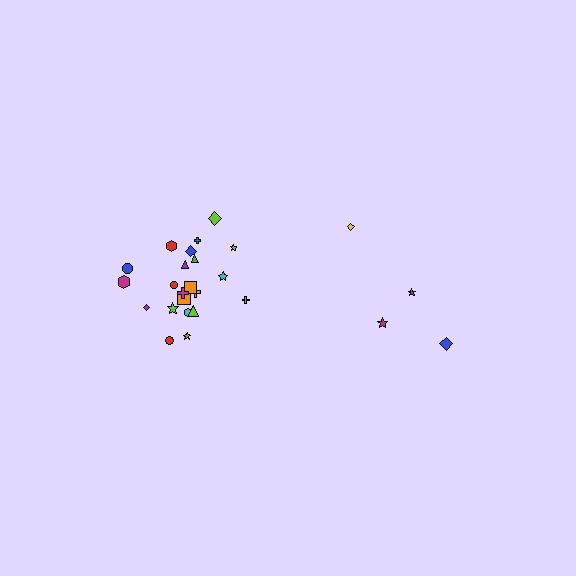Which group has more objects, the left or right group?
The left group.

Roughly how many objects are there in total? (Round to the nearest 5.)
Roughly 25 objects in total.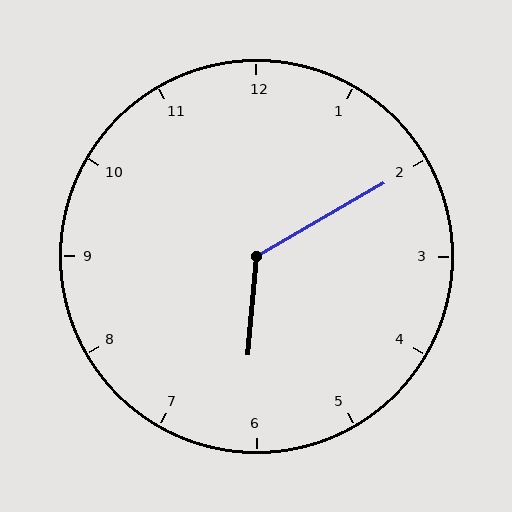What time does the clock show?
6:10.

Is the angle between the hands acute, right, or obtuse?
It is obtuse.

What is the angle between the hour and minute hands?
Approximately 125 degrees.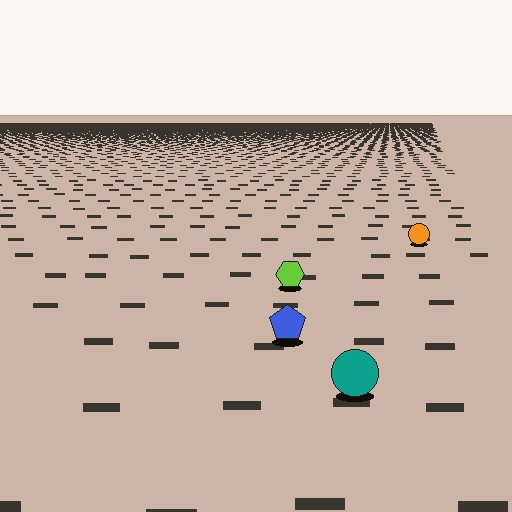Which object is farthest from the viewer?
The orange circle is farthest from the viewer. It appears smaller and the ground texture around it is denser.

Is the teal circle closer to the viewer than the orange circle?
Yes. The teal circle is closer — you can tell from the texture gradient: the ground texture is coarser near it.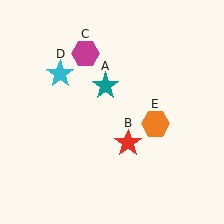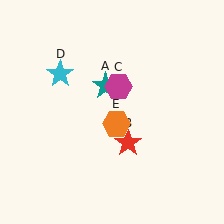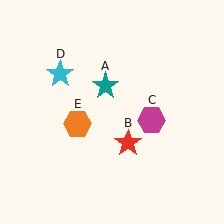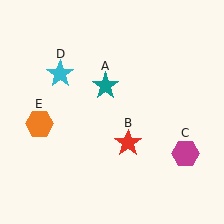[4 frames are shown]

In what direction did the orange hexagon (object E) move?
The orange hexagon (object E) moved left.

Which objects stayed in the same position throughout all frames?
Teal star (object A) and red star (object B) and cyan star (object D) remained stationary.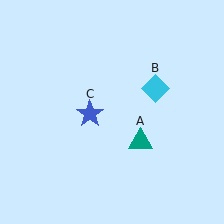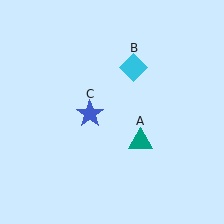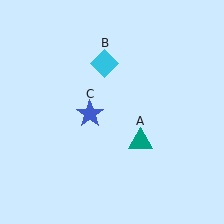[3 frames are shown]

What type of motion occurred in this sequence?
The cyan diamond (object B) rotated counterclockwise around the center of the scene.